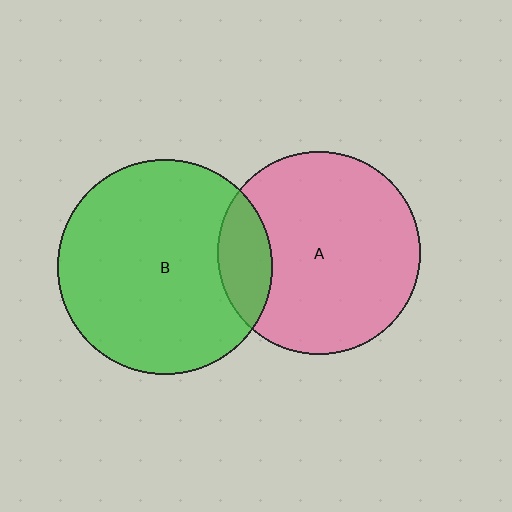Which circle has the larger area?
Circle B (green).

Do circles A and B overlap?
Yes.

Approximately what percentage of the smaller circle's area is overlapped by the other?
Approximately 15%.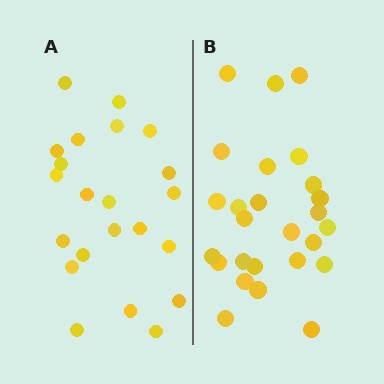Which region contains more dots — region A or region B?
Region B (the right region) has more dots.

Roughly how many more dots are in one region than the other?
Region B has about 4 more dots than region A.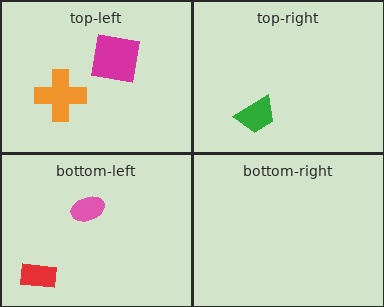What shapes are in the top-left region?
The magenta square, the orange cross.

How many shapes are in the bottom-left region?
2.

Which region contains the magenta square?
The top-left region.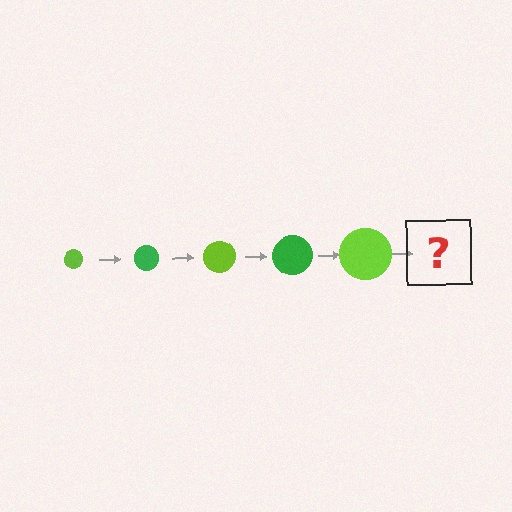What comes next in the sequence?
The next element should be a green circle, larger than the previous one.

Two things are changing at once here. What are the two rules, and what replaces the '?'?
The two rules are that the circle grows larger each step and the color cycles through lime and green. The '?' should be a green circle, larger than the previous one.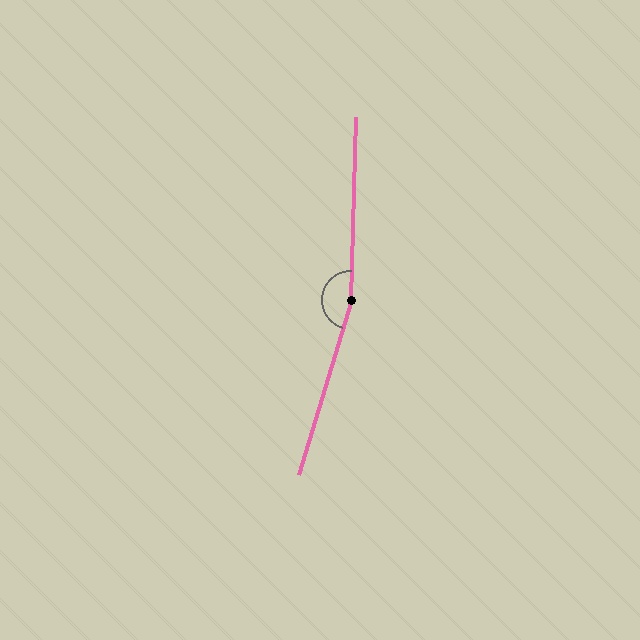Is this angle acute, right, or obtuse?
It is obtuse.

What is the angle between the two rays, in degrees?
Approximately 165 degrees.